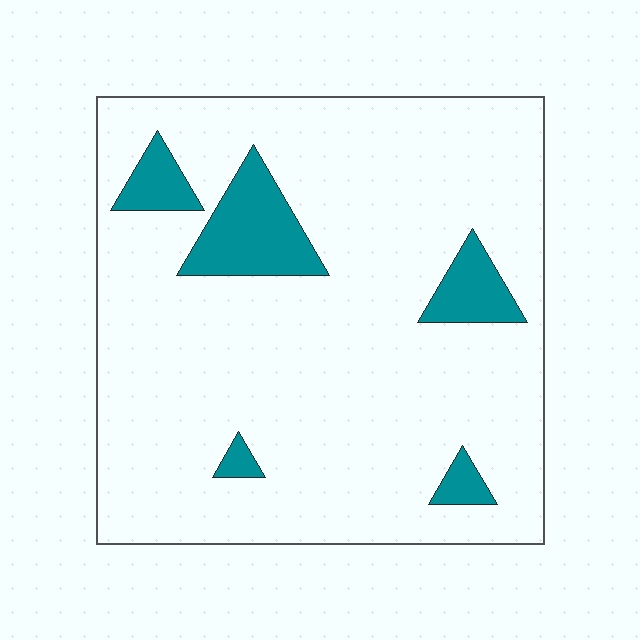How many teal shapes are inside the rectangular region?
5.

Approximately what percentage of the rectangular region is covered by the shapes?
Approximately 10%.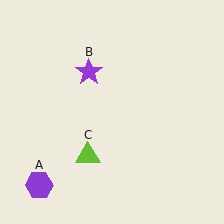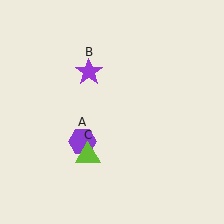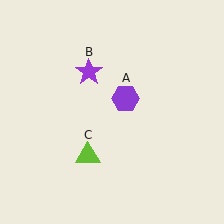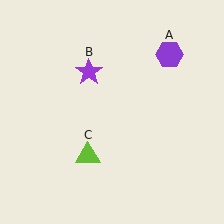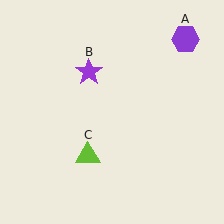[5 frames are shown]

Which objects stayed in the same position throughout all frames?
Purple star (object B) and lime triangle (object C) remained stationary.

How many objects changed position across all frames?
1 object changed position: purple hexagon (object A).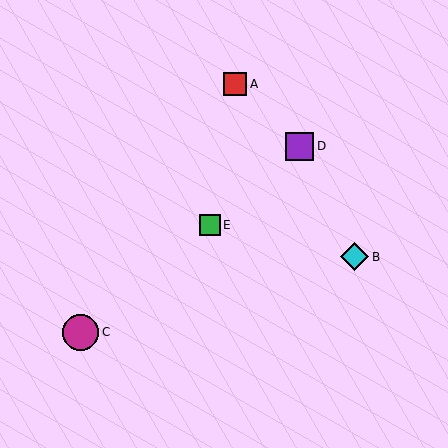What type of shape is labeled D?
Shape D is a purple square.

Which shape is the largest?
The magenta circle (labeled C) is the largest.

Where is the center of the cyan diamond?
The center of the cyan diamond is at (355, 257).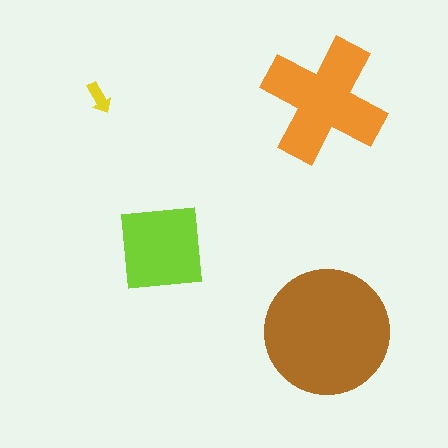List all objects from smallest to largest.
The yellow arrow, the lime square, the orange cross, the brown circle.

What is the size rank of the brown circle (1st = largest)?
1st.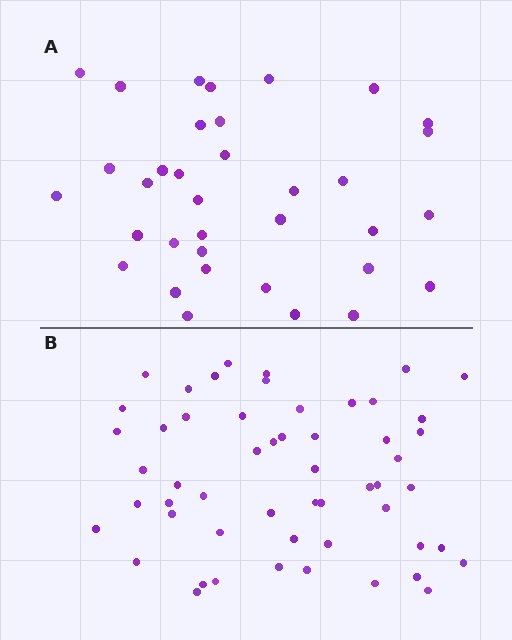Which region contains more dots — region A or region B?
Region B (the bottom region) has more dots.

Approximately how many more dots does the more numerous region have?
Region B has approximately 20 more dots than region A.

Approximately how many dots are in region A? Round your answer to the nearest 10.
About 40 dots. (The exact count is 35, which rounds to 40.)